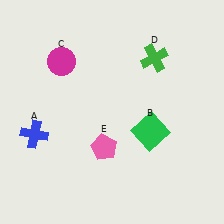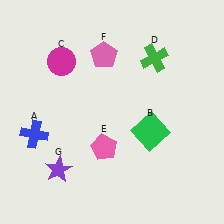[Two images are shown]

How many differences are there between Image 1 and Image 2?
There are 2 differences between the two images.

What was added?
A pink pentagon (F), a purple star (G) were added in Image 2.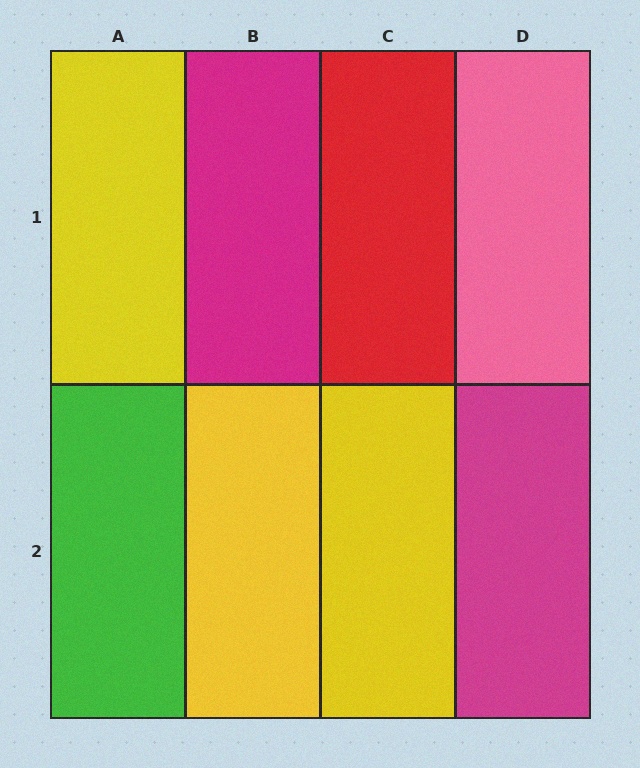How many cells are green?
1 cell is green.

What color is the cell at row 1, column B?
Magenta.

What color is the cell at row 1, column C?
Red.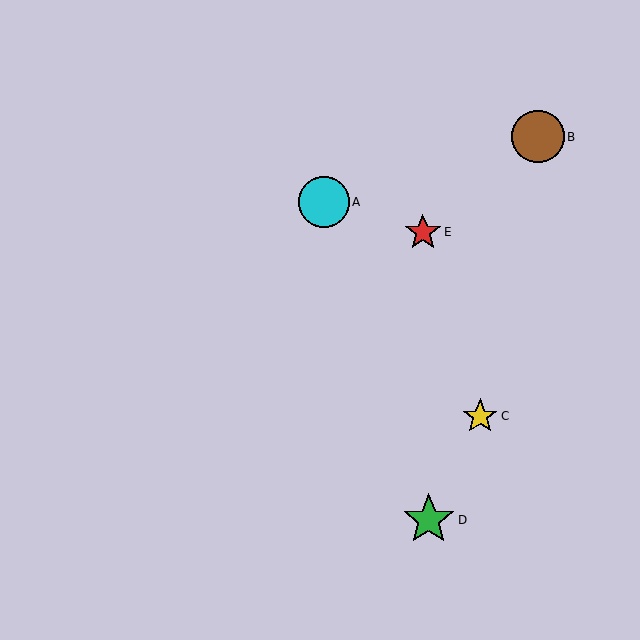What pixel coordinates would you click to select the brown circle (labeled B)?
Click at (538, 137) to select the brown circle B.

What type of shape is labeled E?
Shape E is a red star.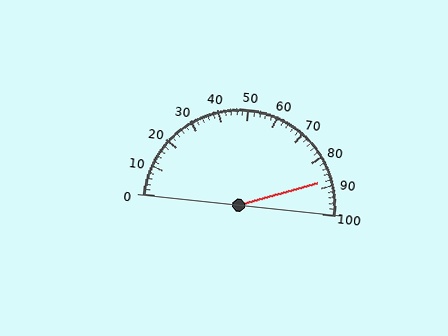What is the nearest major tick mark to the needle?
The nearest major tick mark is 90.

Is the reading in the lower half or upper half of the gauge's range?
The reading is in the upper half of the range (0 to 100).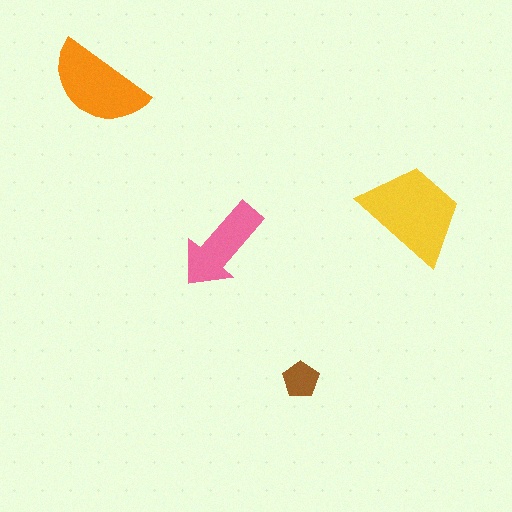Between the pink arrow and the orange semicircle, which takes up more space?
The orange semicircle.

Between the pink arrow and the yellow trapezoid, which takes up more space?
The yellow trapezoid.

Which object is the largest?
The yellow trapezoid.